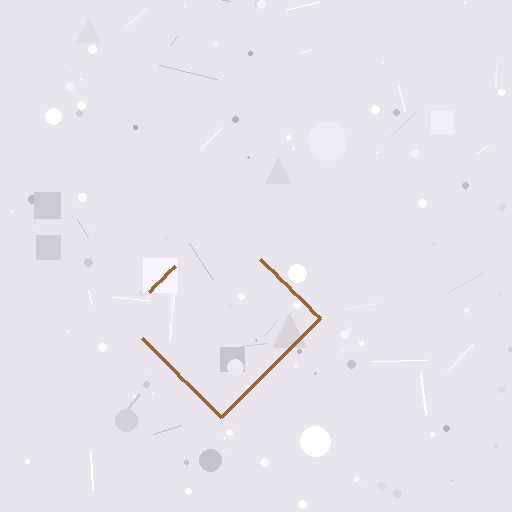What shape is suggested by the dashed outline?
The dashed outline suggests a diamond.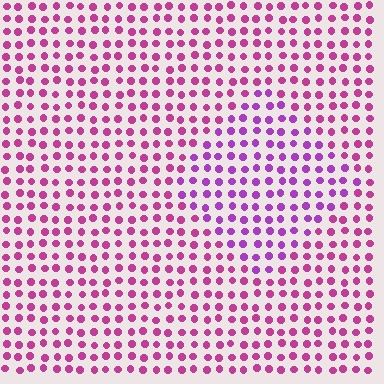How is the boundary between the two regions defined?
The boundary is defined purely by a slight shift in hue (about 29 degrees). Spacing, size, and orientation are identical on both sides.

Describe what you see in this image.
The image is filled with small magenta elements in a uniform arrangement. A diamond-shaped region is visible where the elements are tinted to a slightly different hue, forming a subtle color boundary.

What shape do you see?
I see a diamond.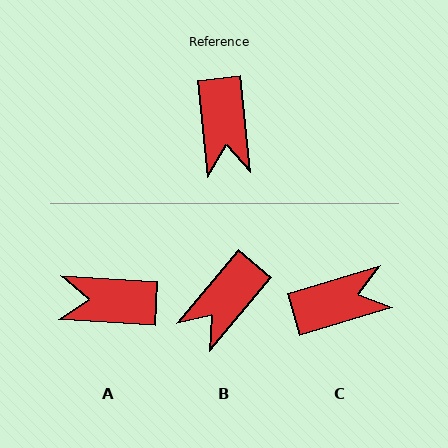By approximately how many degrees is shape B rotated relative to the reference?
Approximately 46 degrees clockwise.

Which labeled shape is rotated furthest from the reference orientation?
C, about 101 degrees away.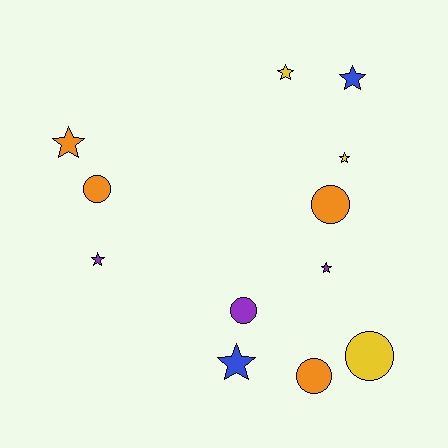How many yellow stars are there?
There are 2 yellow stars.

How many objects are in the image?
There are 12 objects.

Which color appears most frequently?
Orange, with 4 objects.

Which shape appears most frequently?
Star, with 7 objects.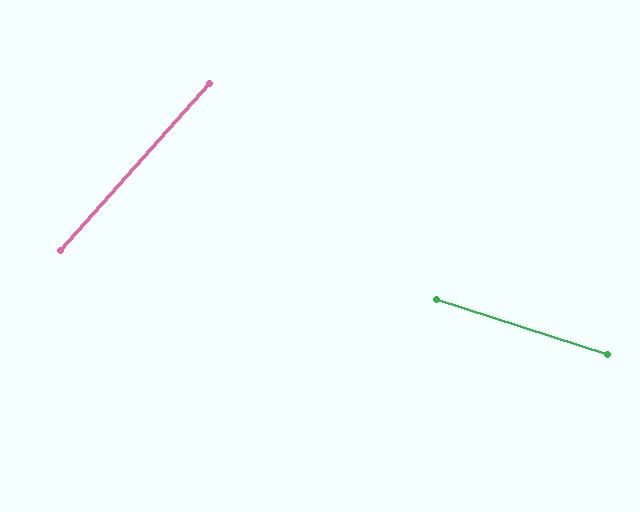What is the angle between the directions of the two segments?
Approximately 66 degrees.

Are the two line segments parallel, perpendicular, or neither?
Neither parallel nor perpendicular — they differ by about 66°.